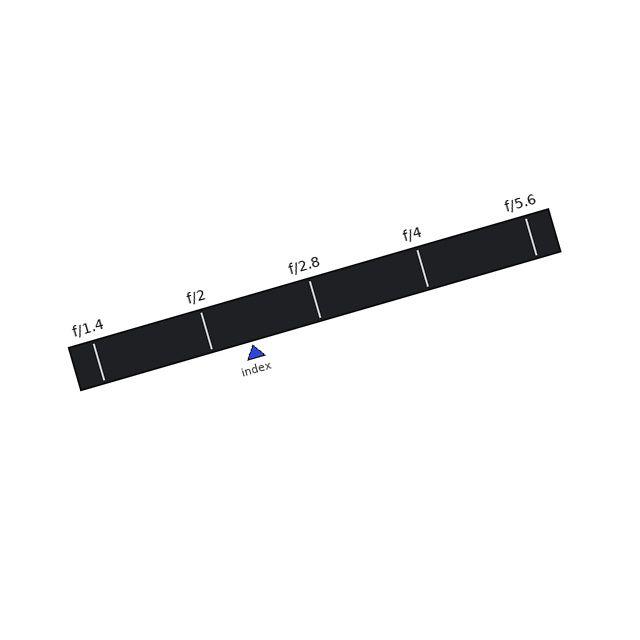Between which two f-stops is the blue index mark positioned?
The index mark is between f/2 and f/2.8.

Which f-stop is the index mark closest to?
The index mark is closest to f/2.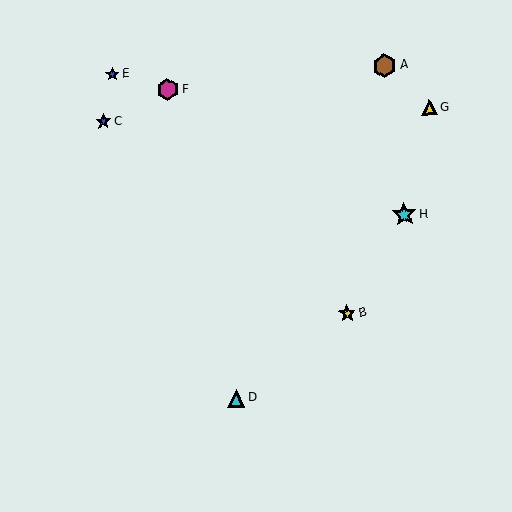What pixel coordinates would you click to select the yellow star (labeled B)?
Click at (347, 313) to select the yellow star B.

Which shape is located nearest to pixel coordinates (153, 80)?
The magenta hexagon (labeled F) at (168, 90) is nearest to that location.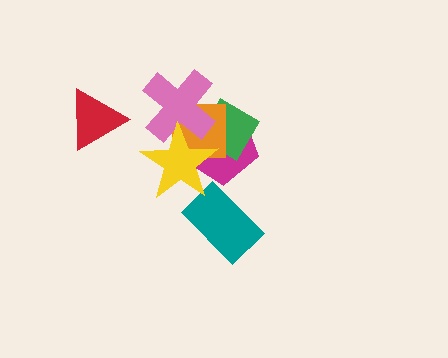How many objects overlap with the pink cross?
4 objects overlap with the pink cross.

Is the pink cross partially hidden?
Yes, it is partially covered by another shape.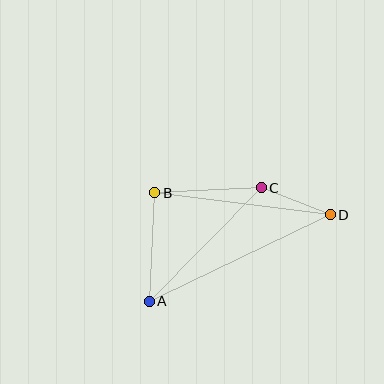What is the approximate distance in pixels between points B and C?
The distance between B and C is approximately 107 pixels.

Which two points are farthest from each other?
Points A and D are farthest from each other.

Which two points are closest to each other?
Points C and D are closest to each other.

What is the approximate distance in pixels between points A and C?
The distance between A and C is approximately 160 pixels.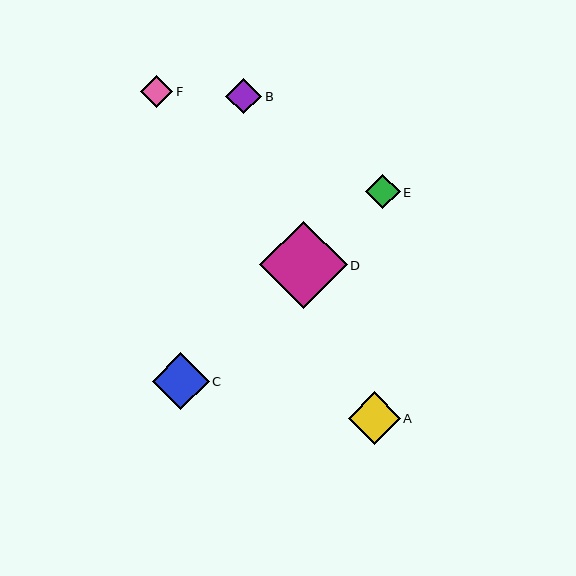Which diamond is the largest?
Diamond D is the largest with a size of approximately 88 pixels.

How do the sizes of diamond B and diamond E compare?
Diamond B and diamond E are approximately the same size.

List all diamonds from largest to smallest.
From largest to smallest: D, C, A, B, E, F.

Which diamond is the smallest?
Diamond F is the smallest with a size of approximately 32 pixels.